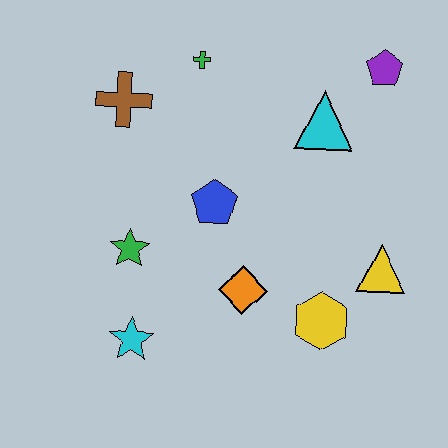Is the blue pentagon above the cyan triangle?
No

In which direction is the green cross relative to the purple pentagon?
The green cross is to the left of the purple pentagon.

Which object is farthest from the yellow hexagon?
The brown cross is farthest from the yellow hexagon.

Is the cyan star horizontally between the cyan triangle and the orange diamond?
No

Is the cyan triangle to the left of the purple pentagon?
Yes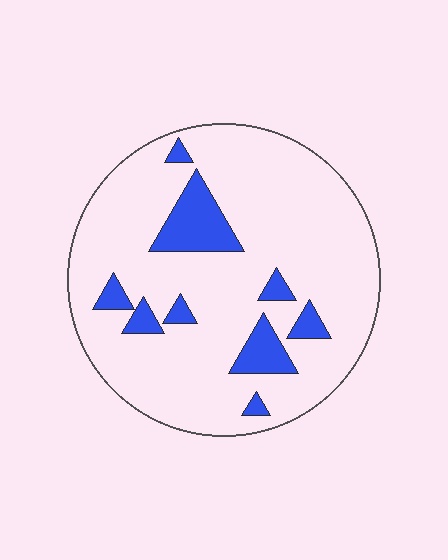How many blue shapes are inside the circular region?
9.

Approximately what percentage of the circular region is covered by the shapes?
Approximately 15%.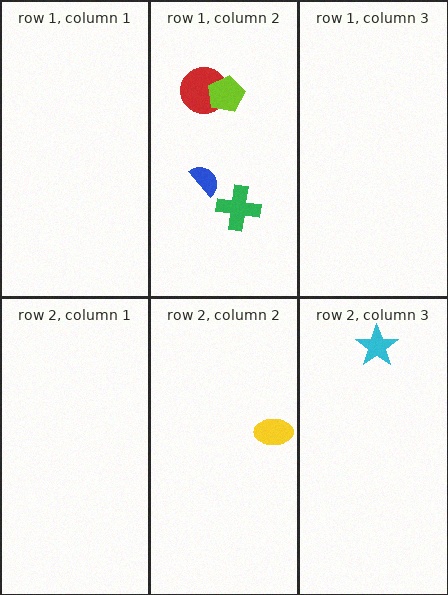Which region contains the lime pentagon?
The row 1, column 2 region.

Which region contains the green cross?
The row 1, column 2 region.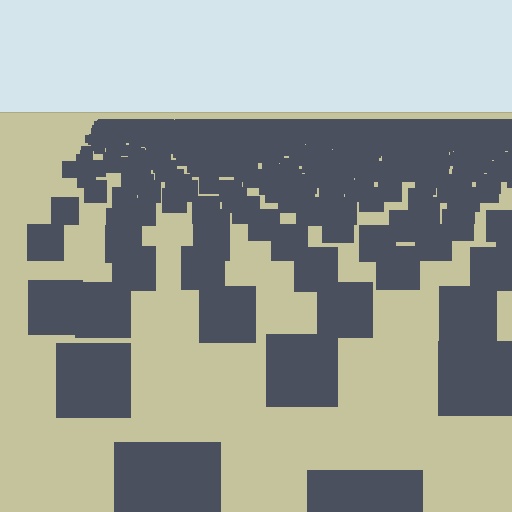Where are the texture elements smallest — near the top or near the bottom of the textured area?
Near the top.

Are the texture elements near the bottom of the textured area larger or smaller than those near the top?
Larger. Near the bottom, elements are closer to the viewer and appear at a bigger on-screen size.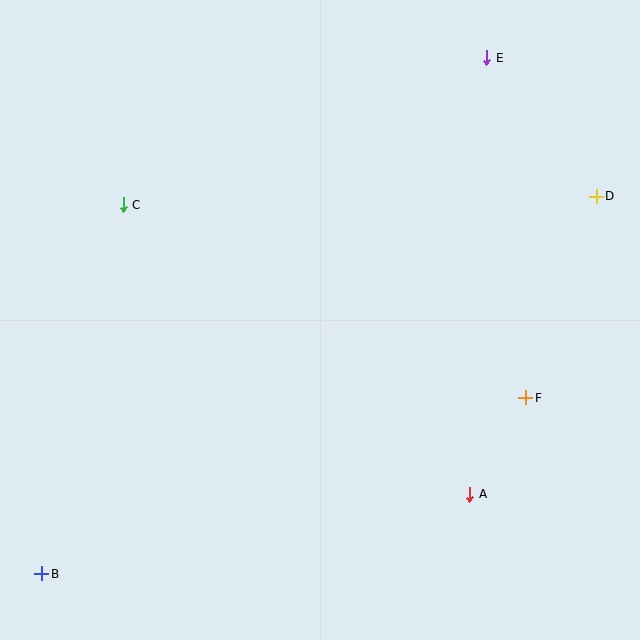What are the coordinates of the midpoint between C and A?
The midpoint between C and A is at (296, 349).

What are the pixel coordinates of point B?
Point B is at (42, 574).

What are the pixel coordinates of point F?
Point F is at (526, 398).